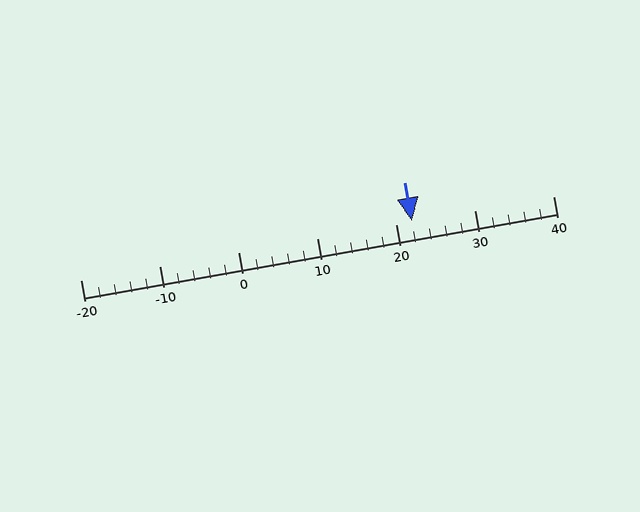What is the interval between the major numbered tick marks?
The major tick marks are spaced 10 units apart.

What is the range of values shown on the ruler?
The ruler shows values from -20 to 40.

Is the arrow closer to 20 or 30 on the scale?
The arrow is closer to 20.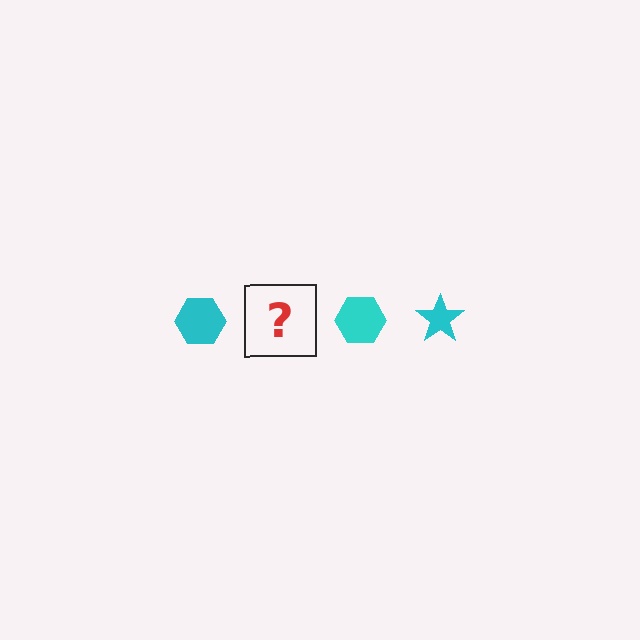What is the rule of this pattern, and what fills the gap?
The rule is that the pattern cycles through hexagon, star shapes in cyan. The gap should be filled with a cyan star.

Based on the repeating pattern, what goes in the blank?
The blank should be a cyan star.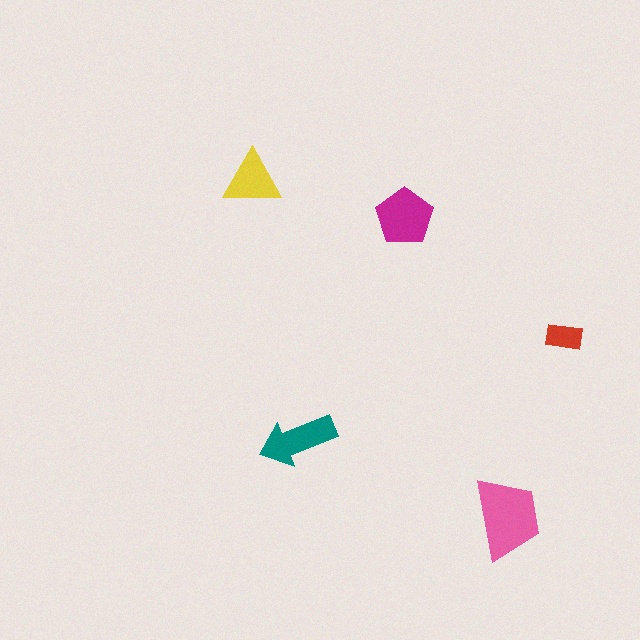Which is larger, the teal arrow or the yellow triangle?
The teal arrow.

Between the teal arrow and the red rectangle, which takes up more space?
The teal arrow.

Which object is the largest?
The pink trapezoid.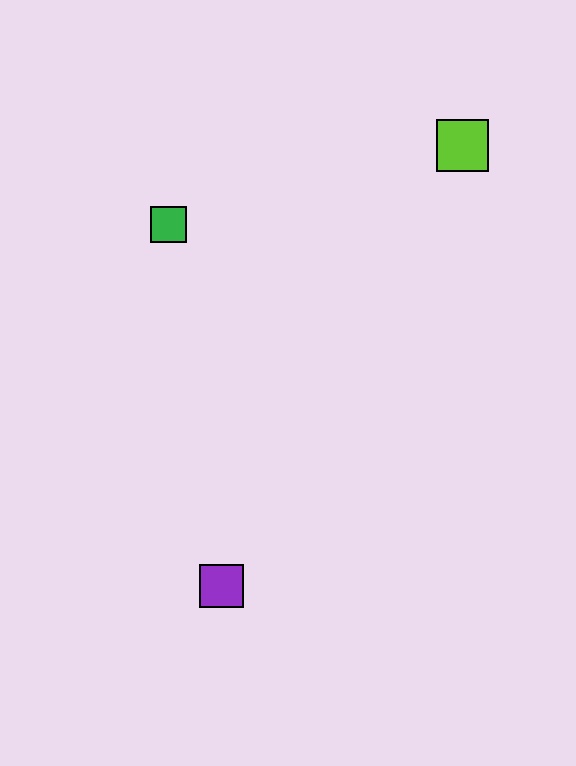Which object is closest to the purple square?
The green square is closest to the purple square.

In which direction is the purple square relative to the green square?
The purple square is below the green square.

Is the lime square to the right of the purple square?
Yes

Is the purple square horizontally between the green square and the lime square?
Yes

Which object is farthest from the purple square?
The lime square is farthest from the purple square.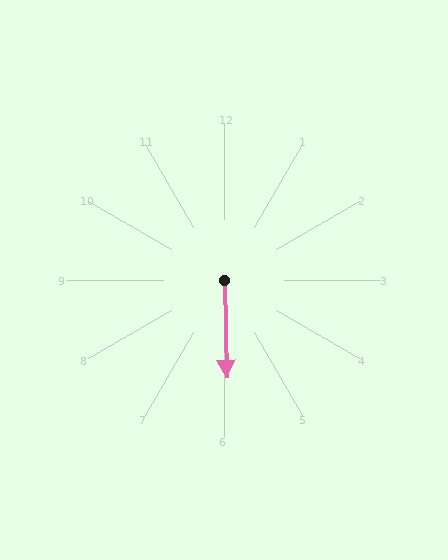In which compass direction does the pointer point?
South.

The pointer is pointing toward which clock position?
Roughly 6 o'clock.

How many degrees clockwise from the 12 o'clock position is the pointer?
Approximately 179 degrees.